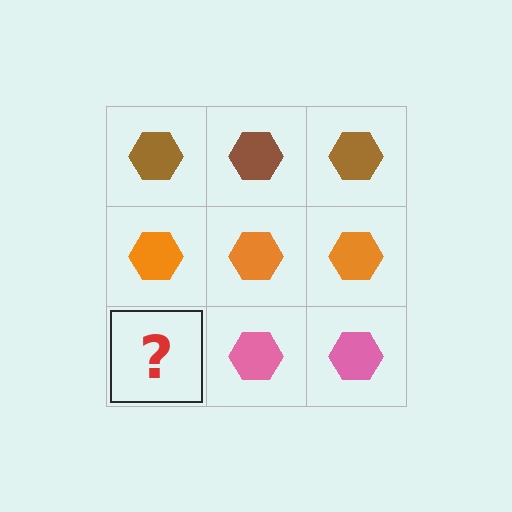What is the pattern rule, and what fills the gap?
The rule is that each row has a consistent color. The gap should be filled with a pink hexagon.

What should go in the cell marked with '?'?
The missing cell should contain a pink hexagon.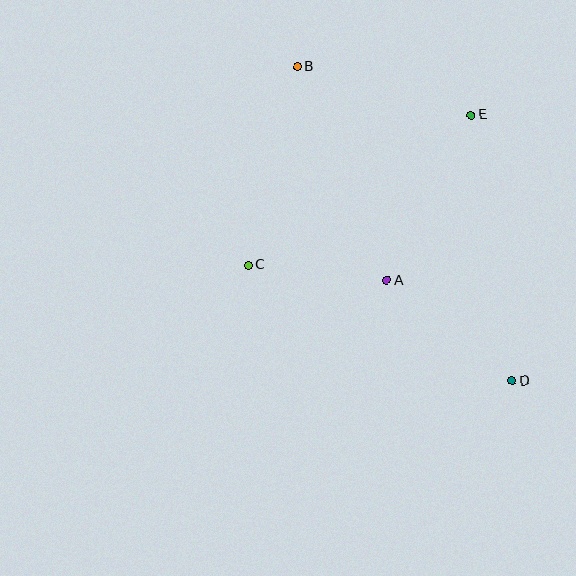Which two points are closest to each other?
Points A and C are closest to each other.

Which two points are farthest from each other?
Points B and D are farthest from each other.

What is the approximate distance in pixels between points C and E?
The distance between C and E is approximately 269 pixels.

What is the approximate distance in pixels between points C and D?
The distance between C and D is approximately 288 pixels.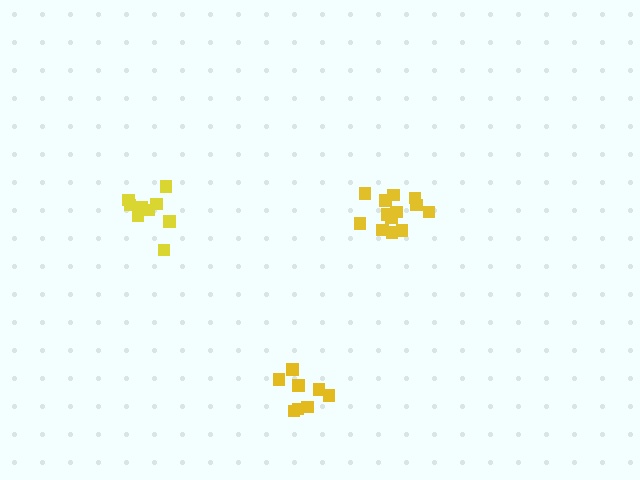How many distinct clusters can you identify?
There are 3 distinct clusters.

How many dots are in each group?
Group 1: 13 dots, Group 2: 8 dots, Group 3: 9 dots (30 total).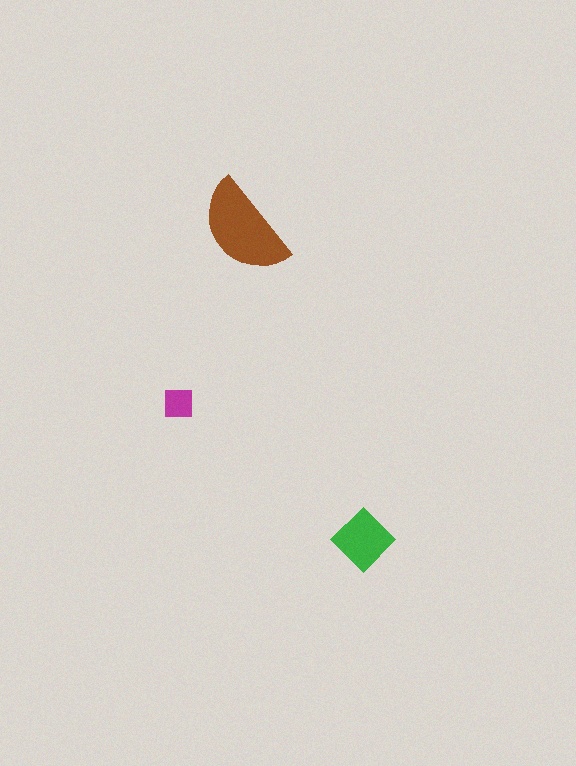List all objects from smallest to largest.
The magenta square, the green diamond, the brown semicircle.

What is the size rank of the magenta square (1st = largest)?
3rd.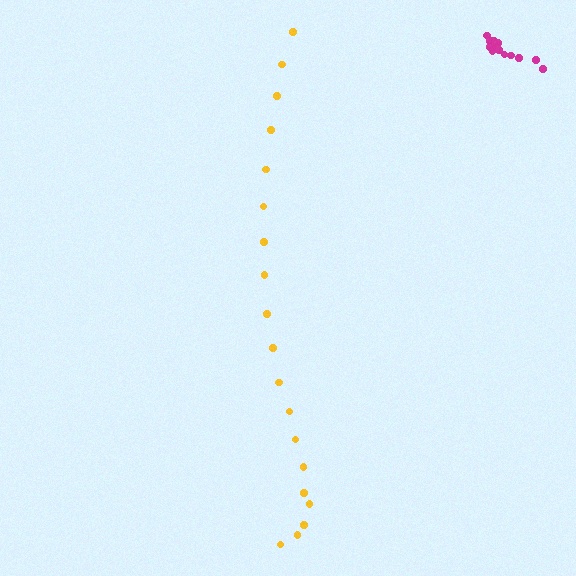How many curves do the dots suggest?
There are 2 distinct paths.